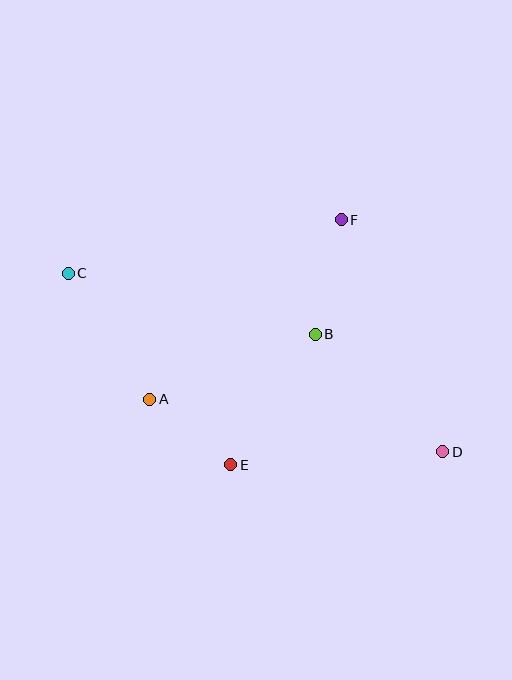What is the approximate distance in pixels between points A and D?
The distance between A and D is approximately 298 pixels.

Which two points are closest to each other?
Points A and E are closest to each other.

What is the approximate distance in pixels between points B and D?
The distance between B and D is approximately 174 pixels.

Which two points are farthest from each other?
Points C and D are farthest from each other.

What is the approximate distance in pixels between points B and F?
The distance between B and F is approximately 117 pixels.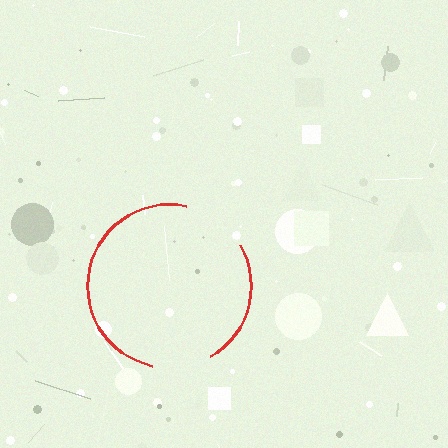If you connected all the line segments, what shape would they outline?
They would outline a circle.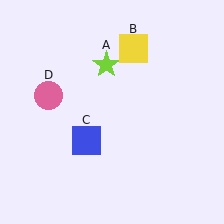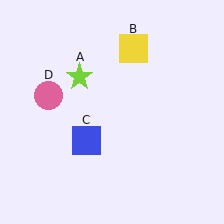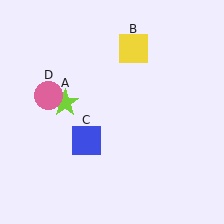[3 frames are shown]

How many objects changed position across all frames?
1 object changed position: lime star (object A).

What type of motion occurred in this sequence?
The lime star (object A) rotated counterclockwise around the center of the scene.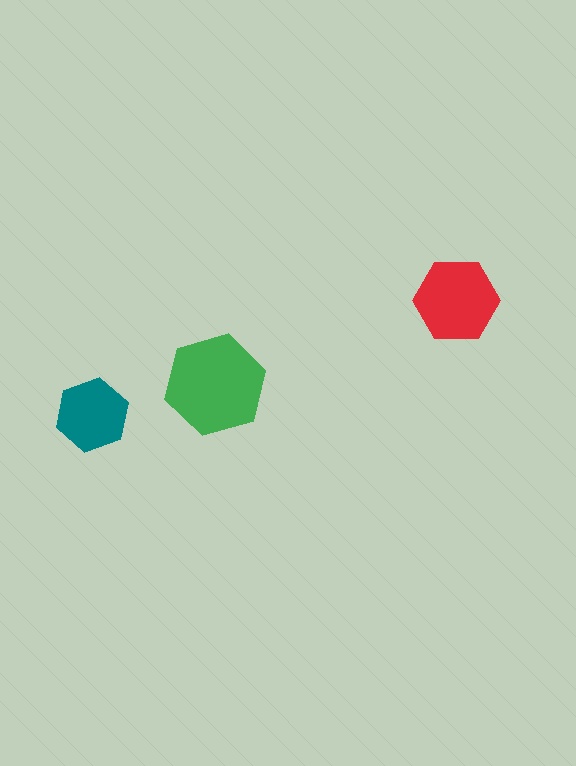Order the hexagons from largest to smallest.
the green one, the red one, the teal one.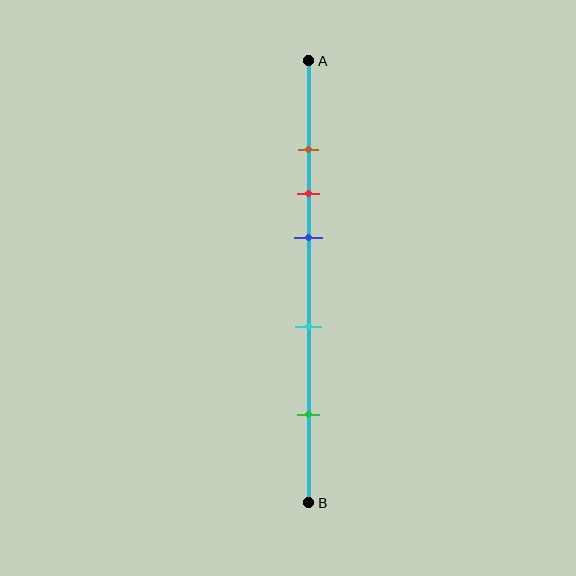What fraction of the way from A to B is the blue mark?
The blue mark is approximately 40% (0.4) of the way from A to B.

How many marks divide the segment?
There are 5 marks dividing the segment.